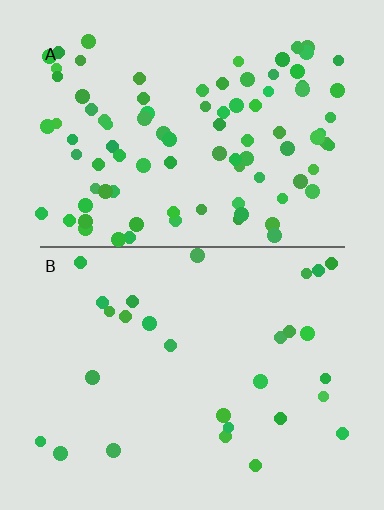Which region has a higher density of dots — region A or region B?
A (the top).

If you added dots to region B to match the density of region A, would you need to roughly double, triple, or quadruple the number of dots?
Approximately triple.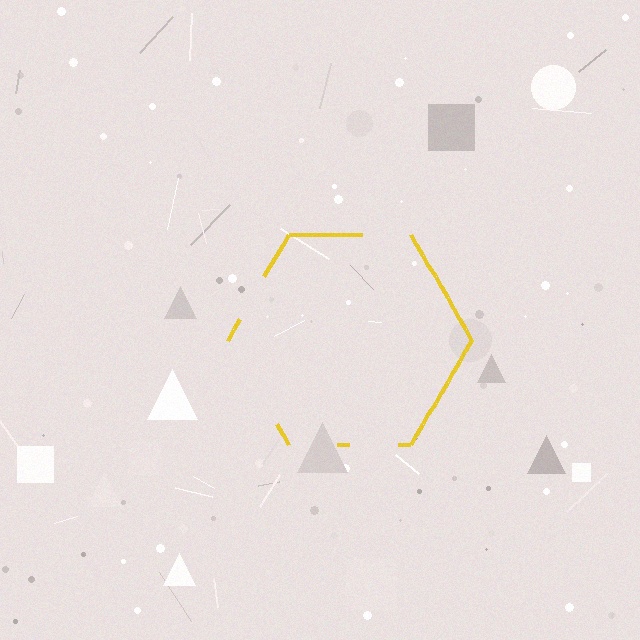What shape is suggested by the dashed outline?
The dashed outline suggests a hexagon.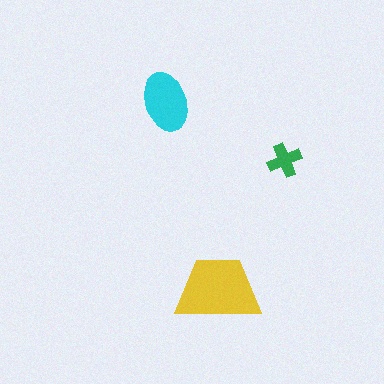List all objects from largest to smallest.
The yellow trapezoid, the cyan ellipse, the green cross.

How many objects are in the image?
There are 3 objects in the image.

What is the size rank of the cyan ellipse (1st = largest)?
2nd.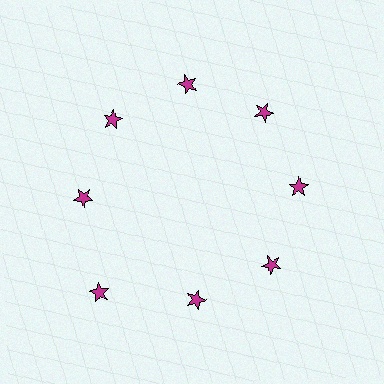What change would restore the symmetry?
The symmetry would be restored by moving it inward, back onto the ring so that all 8 stars sit at equal angles and equal distance from the center.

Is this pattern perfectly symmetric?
No. The 8 magenta stars are arranged in a ring, but one element near the 8 o'clock position is pushed outward from the center, breaking the 8-fold rotational symmetry.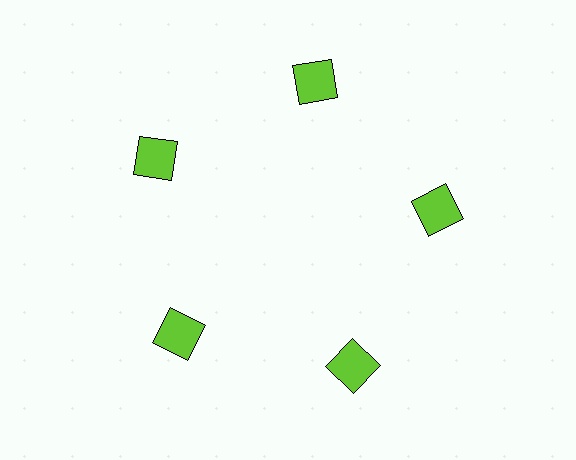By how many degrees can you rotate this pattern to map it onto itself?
The pattern maps onto itself every 72 degrees of rotation.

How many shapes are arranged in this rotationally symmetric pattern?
There are 5 shapes, arranged in 5 groups of 1.